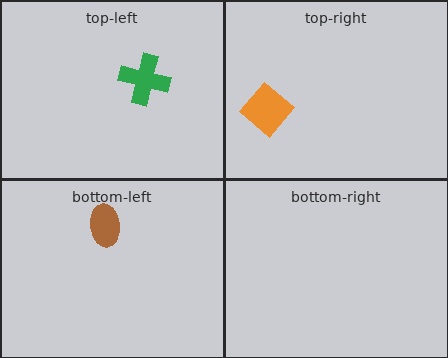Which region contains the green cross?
The top-left region.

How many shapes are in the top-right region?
1.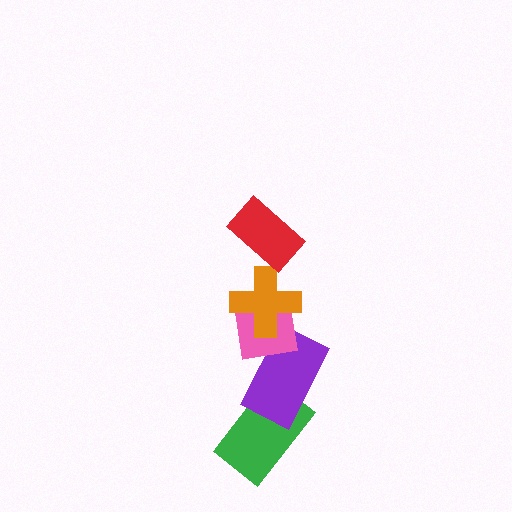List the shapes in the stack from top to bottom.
From top to bottom: the red rectangle, the orange cross, the pink square, the purple rectangle, the green rectangle.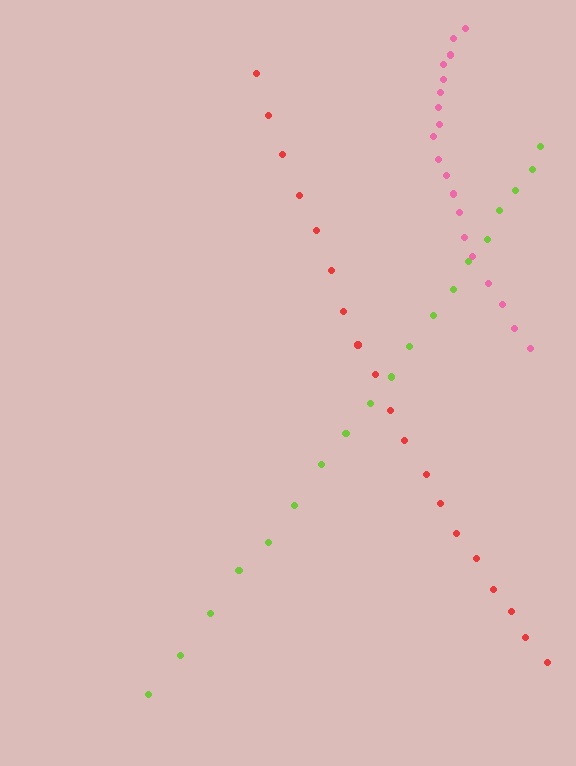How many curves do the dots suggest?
There are 3 distinct paths.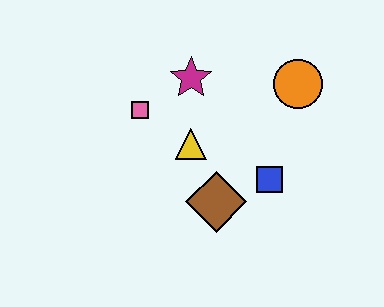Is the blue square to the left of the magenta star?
No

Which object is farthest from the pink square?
The orange circle is farthest from the pink square.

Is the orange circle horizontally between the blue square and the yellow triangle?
No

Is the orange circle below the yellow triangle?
No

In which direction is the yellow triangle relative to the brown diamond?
The yellow triangle is above the brown diamond.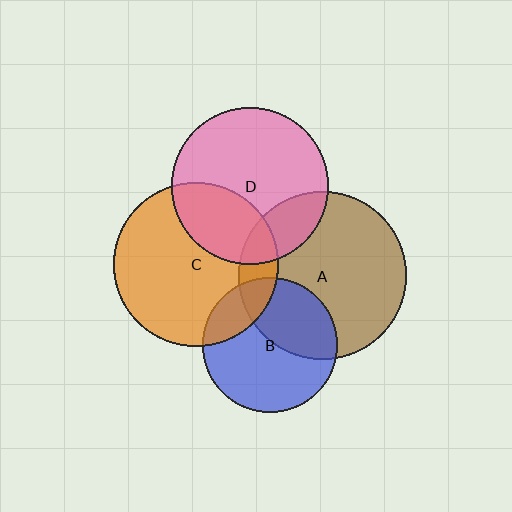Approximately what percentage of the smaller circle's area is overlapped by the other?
Approximately 20%.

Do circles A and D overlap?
Yes.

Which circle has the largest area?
Circle A (brown).